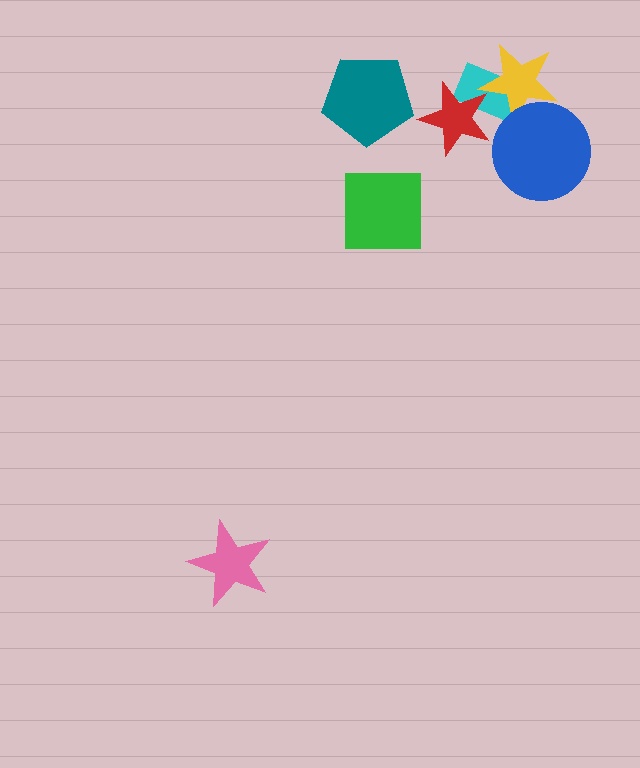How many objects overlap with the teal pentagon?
0 objects overlap with the teal pentagon.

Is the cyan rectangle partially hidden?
Yes, it is partially covered by another shape.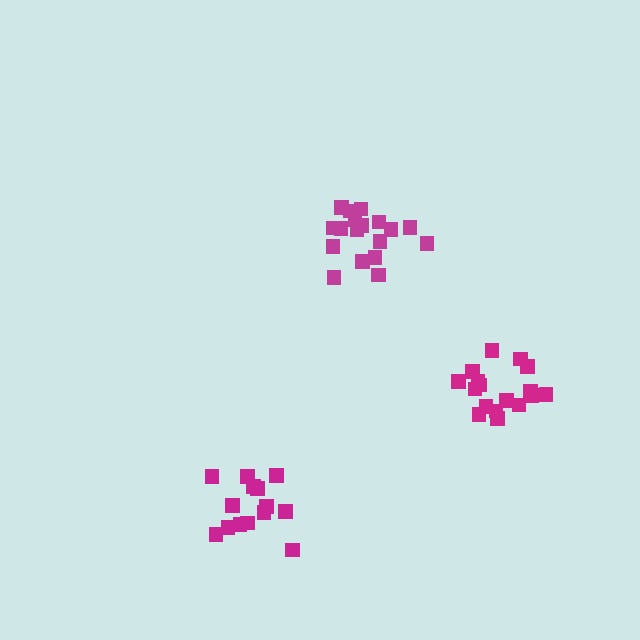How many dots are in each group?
Group 1: 18 dots, Group 2: 15 dots, Group 3: 17 dots (50 total).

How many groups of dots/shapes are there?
There are 3 groups.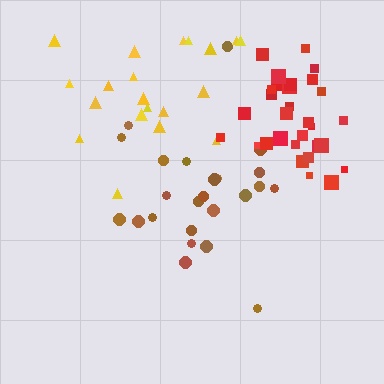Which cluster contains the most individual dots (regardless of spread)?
Red (31).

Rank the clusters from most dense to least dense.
red, brown, yellow.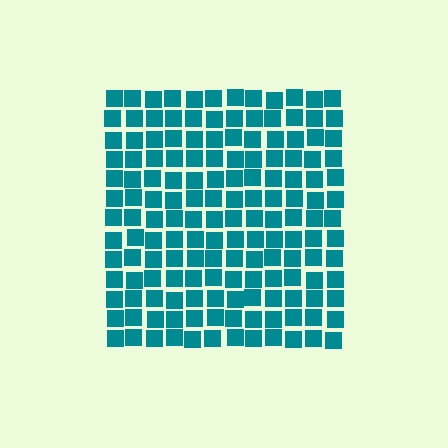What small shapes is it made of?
It is made of small squares.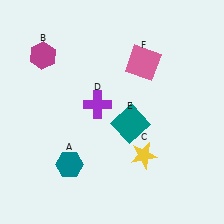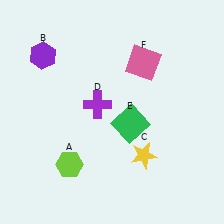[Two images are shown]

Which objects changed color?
A changed from teal to lime. B changed from magenta to purple. E changed from teal to green.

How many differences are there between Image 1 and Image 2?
There are 3 differences between the two images.